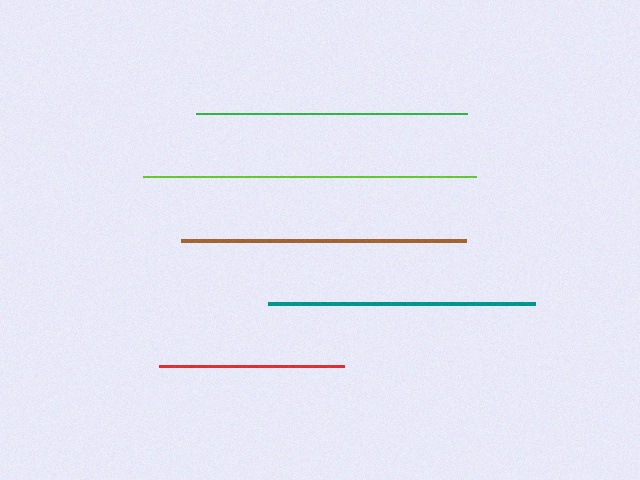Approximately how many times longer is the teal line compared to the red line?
The teal line is approximately 1.4 times the length of the red line.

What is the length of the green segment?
The green segment is approximately 271 pixels long.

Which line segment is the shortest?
The red line is the shortest at approximately 185 pixels.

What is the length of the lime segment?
The lime segment is approximately 333 pixels long.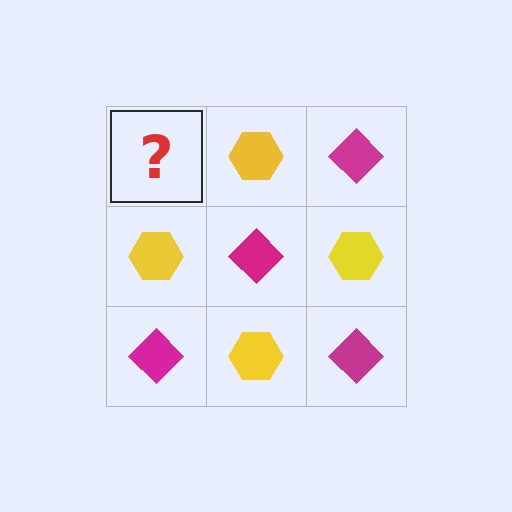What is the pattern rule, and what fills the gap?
The rule is that it alternates magenta diamond and yellow hexagon in a checkerboard pattern. The gap should be filled with a magenta diamond.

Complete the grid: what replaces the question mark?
The question mark should be replaced with a magenta diamond.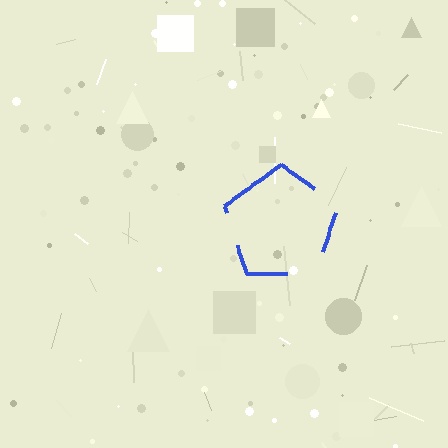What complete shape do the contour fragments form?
The contour fragments form a pentagon.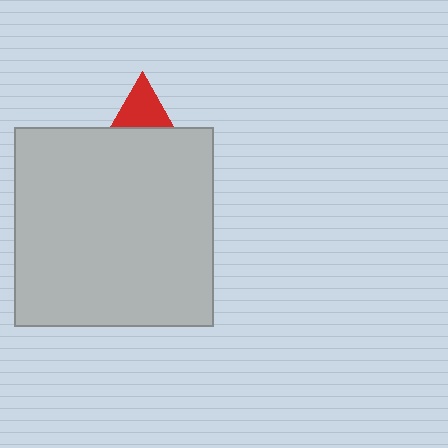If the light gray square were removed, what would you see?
You would see the complete red triangle.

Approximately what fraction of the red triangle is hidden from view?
Roughly 59% of the red triangle is hidden behind the light gray square.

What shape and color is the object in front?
The object in front is a light gray square.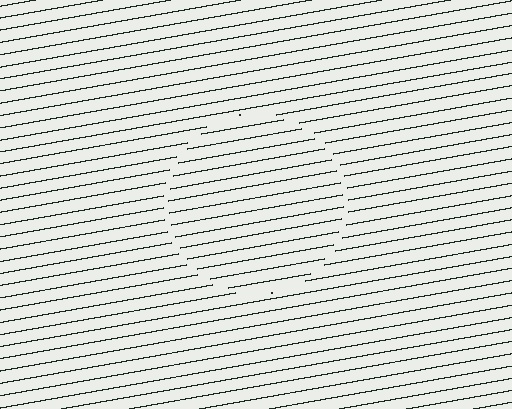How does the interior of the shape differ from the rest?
The interior of the shape contains the same grating, shifted by half a period — the contour is defined by the phase discontinuity where line-ends from the inner and outer gratings abut.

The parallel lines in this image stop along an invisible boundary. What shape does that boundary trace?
An illusory circle. The interior of the shape contains the same grating, shifted by half a period — the contour is defined by the phase discontinuity where line-ends from the inner and outer gratings abut.